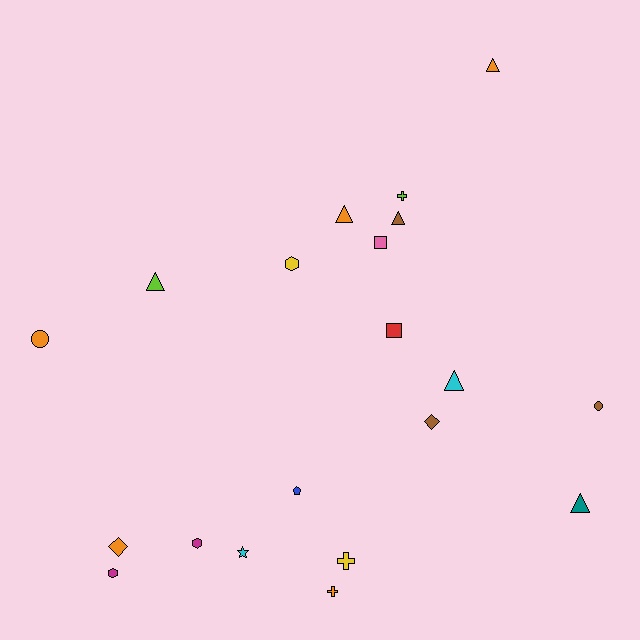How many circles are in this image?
There are 2 circles.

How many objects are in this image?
There are 20 objects.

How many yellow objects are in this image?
There are 2 yellow objects.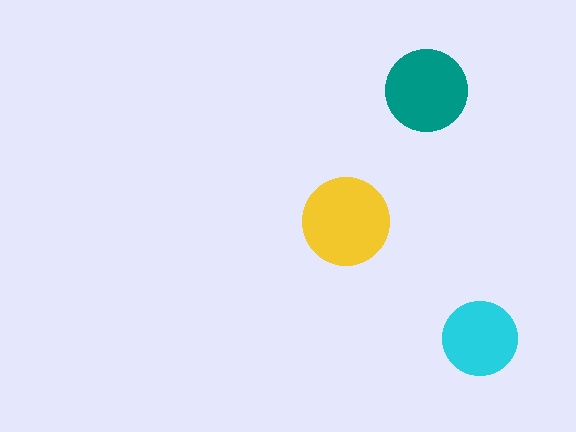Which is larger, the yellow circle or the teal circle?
The yellow one.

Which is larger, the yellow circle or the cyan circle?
The yellow one.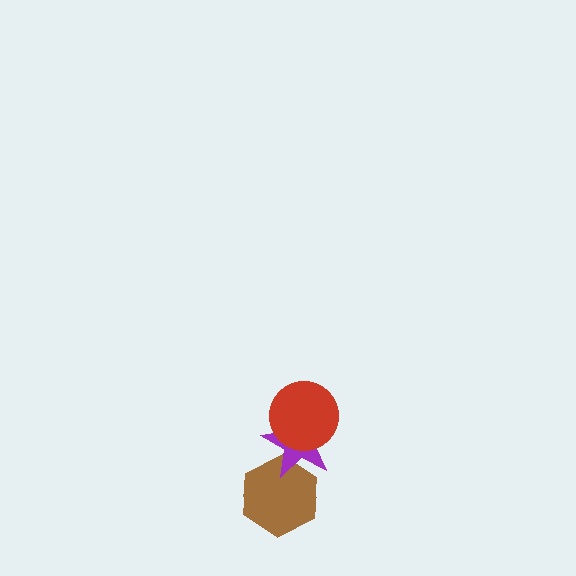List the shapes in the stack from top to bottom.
From top to bottom: the red circle, the purple star, the brown hexagon.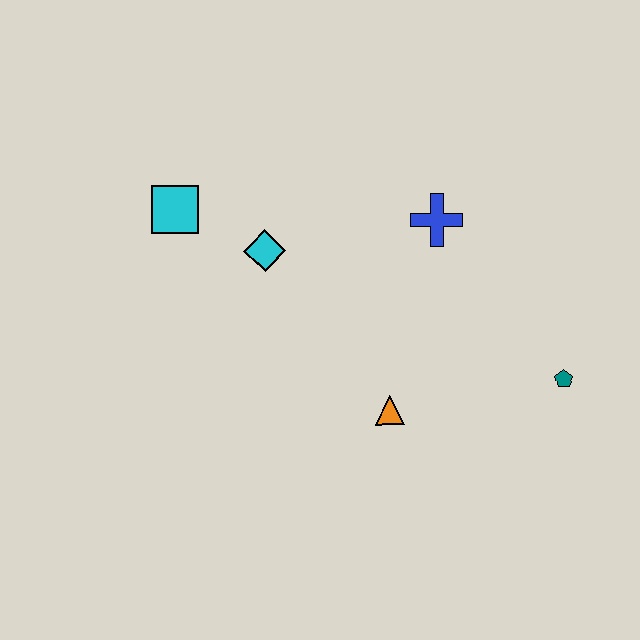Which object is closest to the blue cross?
The cyan diamond is closest to the blue cross.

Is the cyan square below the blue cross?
No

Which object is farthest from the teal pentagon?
The cyan square is farthest from the teal pentagon.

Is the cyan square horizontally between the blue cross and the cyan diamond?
No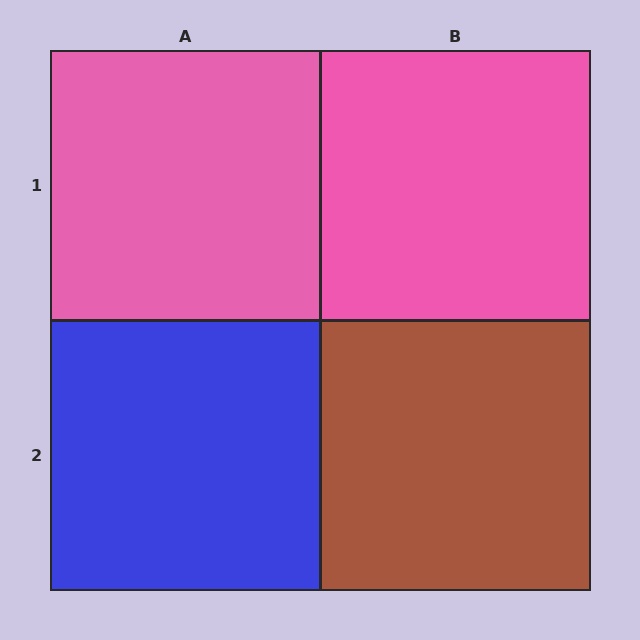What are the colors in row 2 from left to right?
Blue, brown.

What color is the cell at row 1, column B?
Pink.